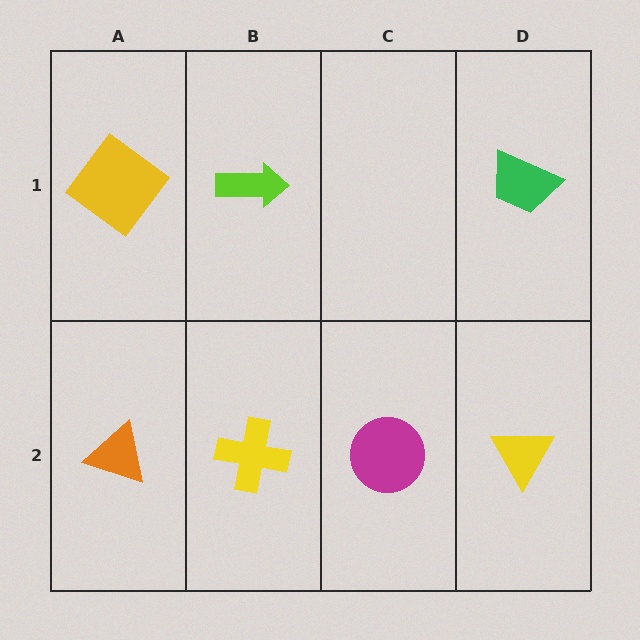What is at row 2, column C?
A magenta circle.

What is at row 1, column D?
A green trapezoid.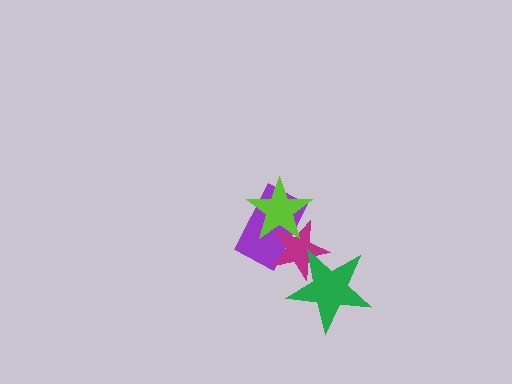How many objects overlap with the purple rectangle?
2 objects overlap with the purple rectangle.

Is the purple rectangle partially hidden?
Yes, it is partially covered by another shape.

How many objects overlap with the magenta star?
3 objects overlap with the magenta star.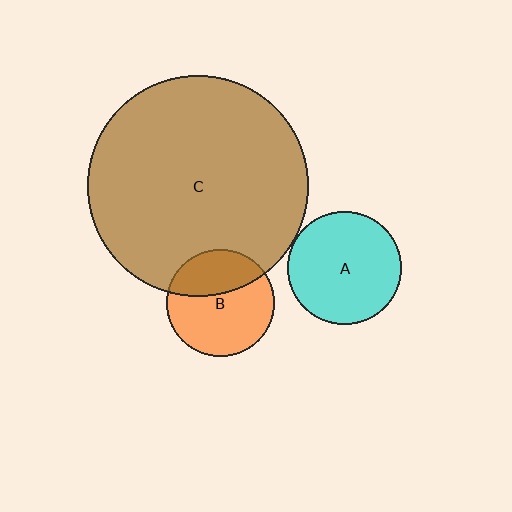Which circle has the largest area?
Circle C (brown).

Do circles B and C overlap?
Yes.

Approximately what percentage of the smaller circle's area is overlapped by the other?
Approximately 35%.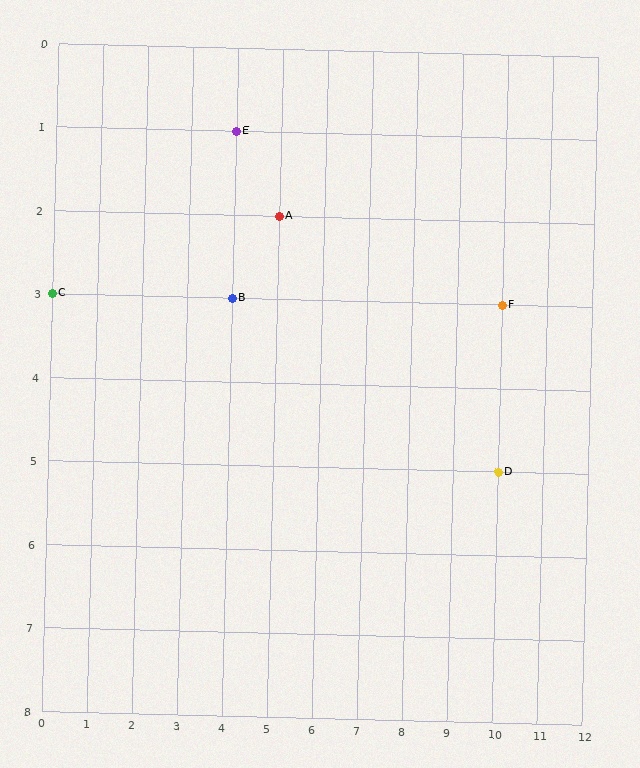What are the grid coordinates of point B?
Point B is at grid coordinates (4, 3).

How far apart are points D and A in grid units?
Points D and A are 5 columns and 3 rows apart (about 5.8 grid units diagonally).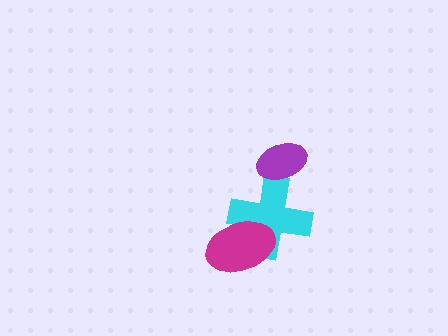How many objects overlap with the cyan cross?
2 objects overlap with the cyan cross.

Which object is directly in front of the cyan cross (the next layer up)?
The magenta ellipse is directly in front of the cyan cross.